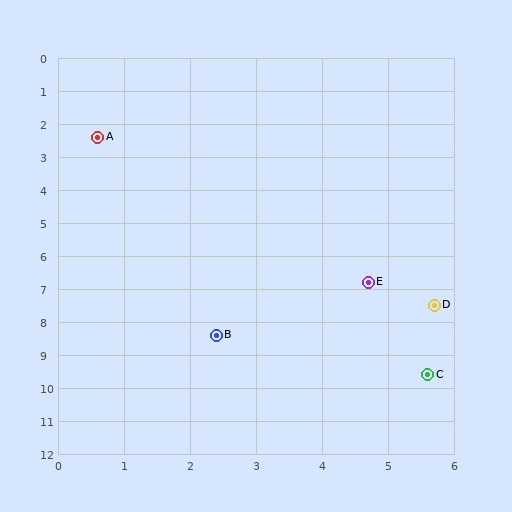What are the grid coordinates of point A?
Point A is at approximately (0.6, 2.4).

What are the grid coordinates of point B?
Point B is at approximately (2.4, 8.4).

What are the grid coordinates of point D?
Point D is at approximately (5.7, 7.5).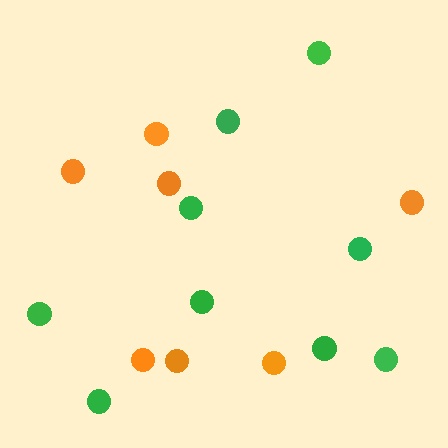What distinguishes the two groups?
There are 2 groups: one group of orange circles (7) and one group of green circles (9).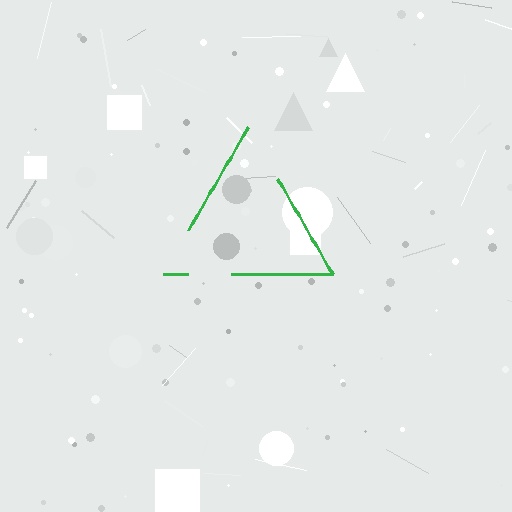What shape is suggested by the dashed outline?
The dashed outline suggests a triangle.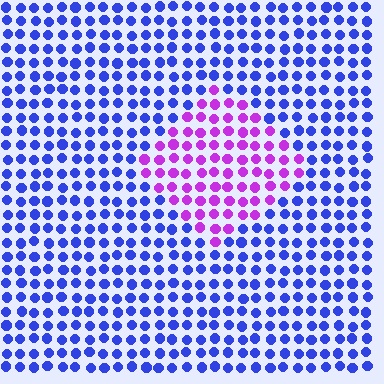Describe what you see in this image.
The image is filled with small blue elements in a uniform arrangement. A diamond-shaped region is visible where the elements are tinted to a slightly different hue, forming a subtle color boundary.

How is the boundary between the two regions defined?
The boundary is defined purely by a slight shift in hue (about 57 degrees). Spacing, size, and orientation are identical on both sides.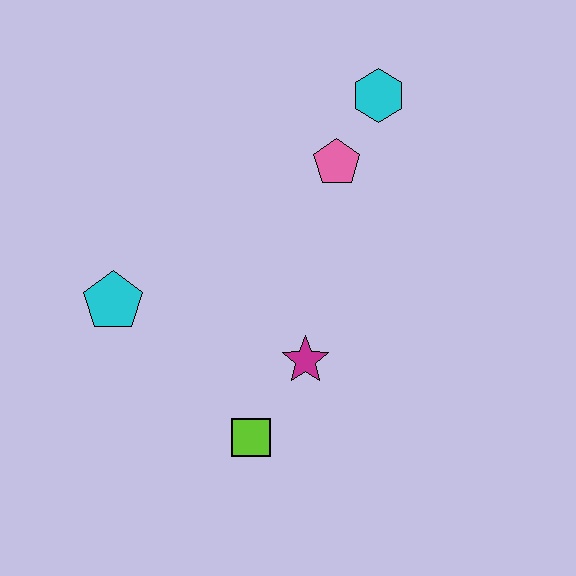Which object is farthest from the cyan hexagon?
The lime square is farthest from the cyan hexagon.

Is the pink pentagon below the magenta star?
No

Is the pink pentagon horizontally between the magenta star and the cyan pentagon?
No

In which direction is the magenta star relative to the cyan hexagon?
The magenta star is below the cyan hexagon.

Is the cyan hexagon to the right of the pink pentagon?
Yes